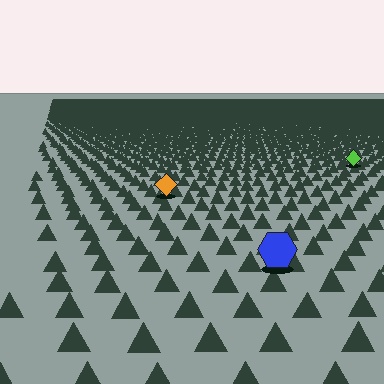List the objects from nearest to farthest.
From nearest to farthest: the blue hexagon, the orange diamond, the lime diamond.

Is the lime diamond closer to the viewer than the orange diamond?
No. The orange diamond is closer — you can tell from the texture gradient: the ground texture is coarser near it.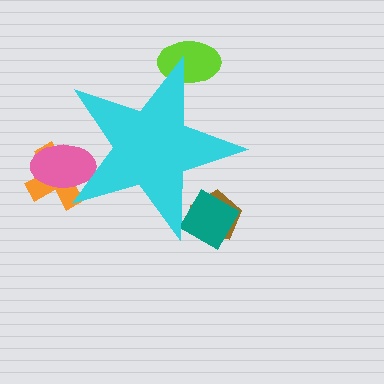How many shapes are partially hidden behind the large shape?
5 shapes are partially hidden.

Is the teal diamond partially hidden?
Yes, the teal diamond is partially hidden behind the cyan star.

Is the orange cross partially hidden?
Yes, the orange cross is partially hidden behind the cyan star.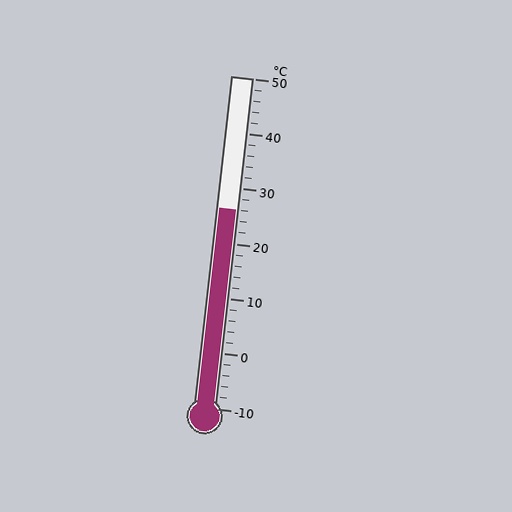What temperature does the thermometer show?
The thermometer shows approximately 26°C.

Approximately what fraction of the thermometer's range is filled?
The thermometer is filled to approximately 60% of its range.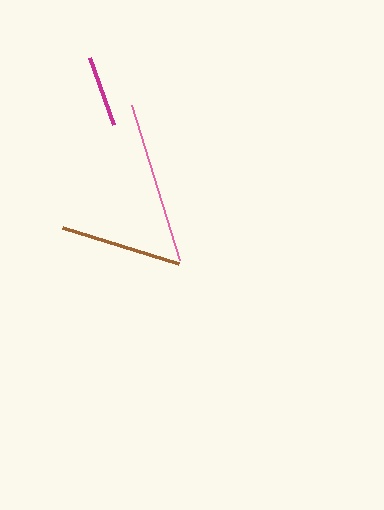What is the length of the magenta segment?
The magenta segment is approximately 71 pixels long.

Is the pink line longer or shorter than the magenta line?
The pink line is longer than the magenta line.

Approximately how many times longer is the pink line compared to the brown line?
The pink line is approximately 1.3 times the length of the brown line.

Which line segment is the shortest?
The magenta line is the shortest at approximately 71 pixels.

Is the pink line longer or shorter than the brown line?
The pink line is longer than the brown line.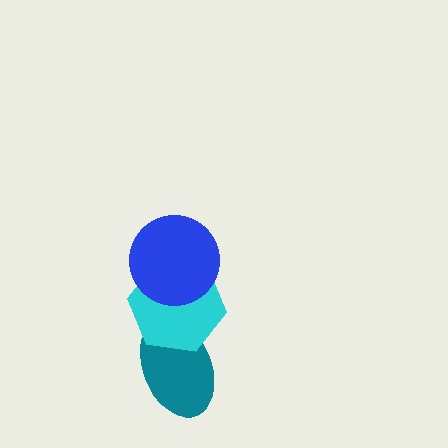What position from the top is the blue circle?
The blue circle is 1st from the top.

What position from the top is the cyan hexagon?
The cyan hexagon is 2nd from the top.